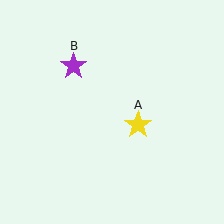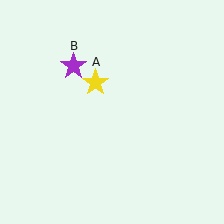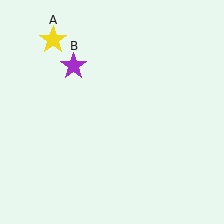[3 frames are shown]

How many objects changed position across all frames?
1 object changed position: yellow star (object A).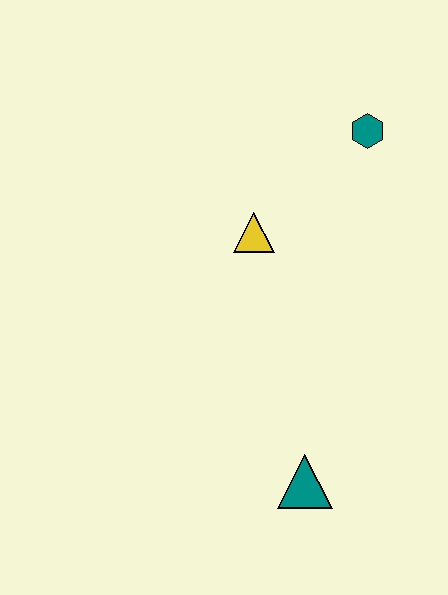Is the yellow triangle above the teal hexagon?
No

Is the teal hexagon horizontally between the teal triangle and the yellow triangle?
No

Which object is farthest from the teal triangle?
The teal hexagon is farthest from the teal triangle.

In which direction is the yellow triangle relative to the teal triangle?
The yellow triangle is above the teal triangle.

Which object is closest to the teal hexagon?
The yellow triangle is closest to the teal hexagon.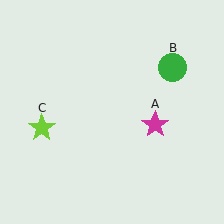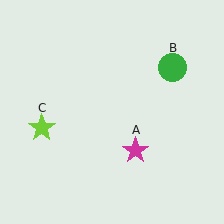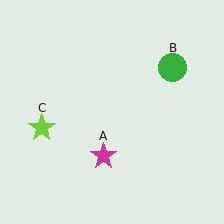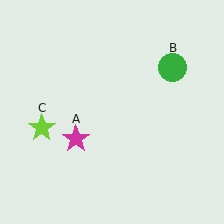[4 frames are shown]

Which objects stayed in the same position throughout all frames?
Green circle (object B) and lime star (object C) remained stationary.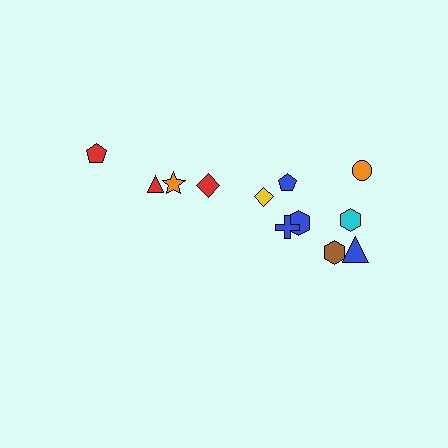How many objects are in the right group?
There are 8 objects.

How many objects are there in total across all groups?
There are 12 objects.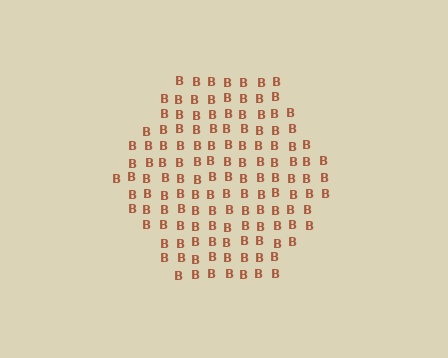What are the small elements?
The small elements are letter B's.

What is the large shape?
The large shape is a hexagon.